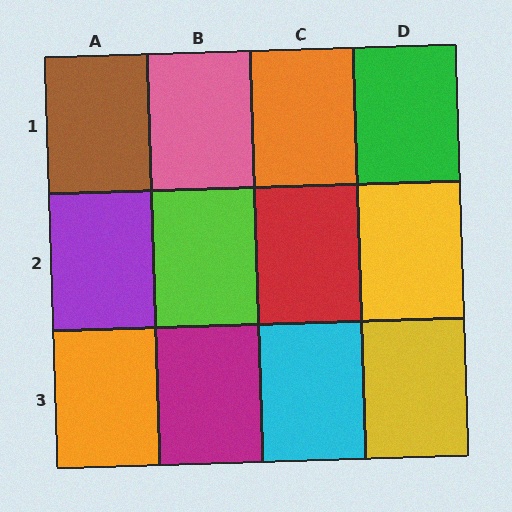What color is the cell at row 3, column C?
Cyan.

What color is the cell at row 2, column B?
Lime.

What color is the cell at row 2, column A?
Purple.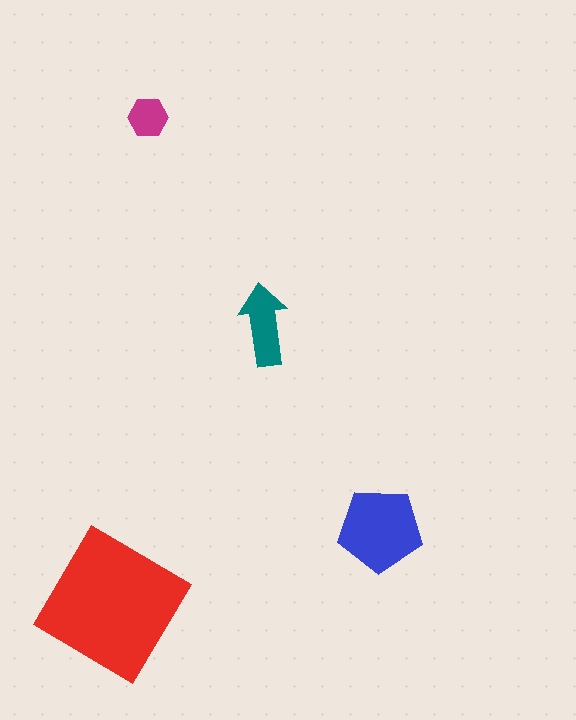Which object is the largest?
The red diamond.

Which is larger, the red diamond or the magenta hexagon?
The red diamond.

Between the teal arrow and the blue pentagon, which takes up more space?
The blue pentagon.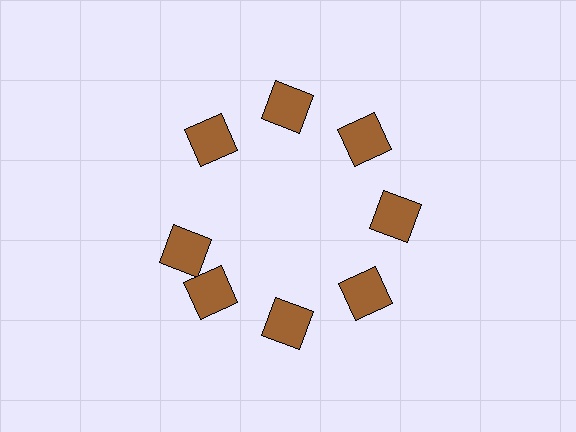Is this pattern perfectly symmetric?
No. The 8 brown squares are arranged in a ring, but one element near the 9 o'clock position is rotated out of alignment along the ring, breaking the 8-fold rotational symmetry.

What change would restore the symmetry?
The symmetry would be restored by rotating it back into even spacing with its neighbors so that all 8 squares sit at equal angles and equal distance from the center.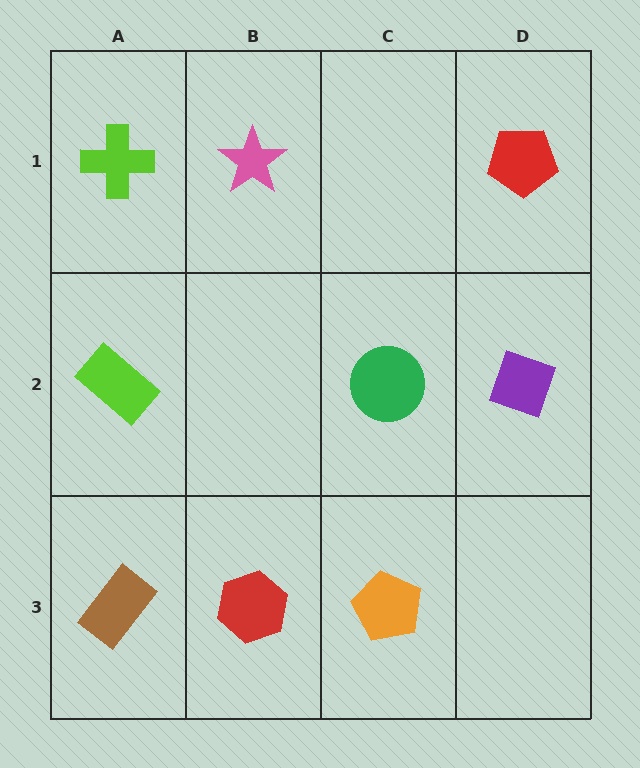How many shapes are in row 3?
3 shapes.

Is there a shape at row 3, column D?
No, that cell is empty.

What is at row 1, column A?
A lime cross.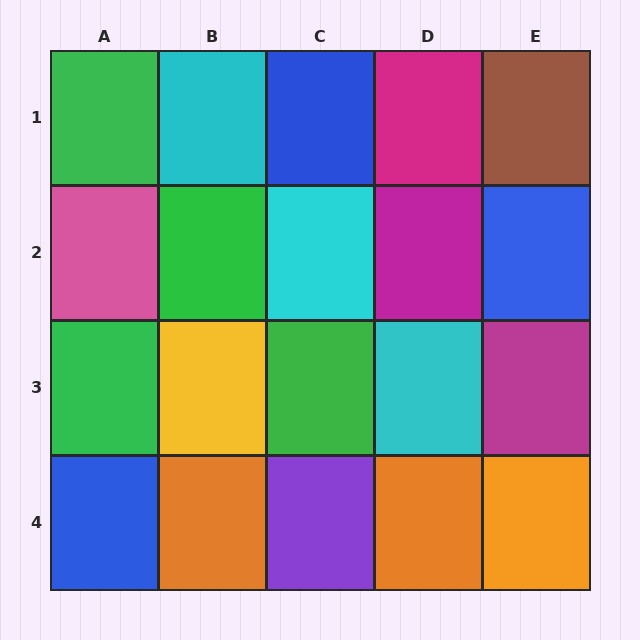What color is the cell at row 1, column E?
Brown.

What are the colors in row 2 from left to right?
Pink, green, cyan, magenta, blue.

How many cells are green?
4 cells are green.